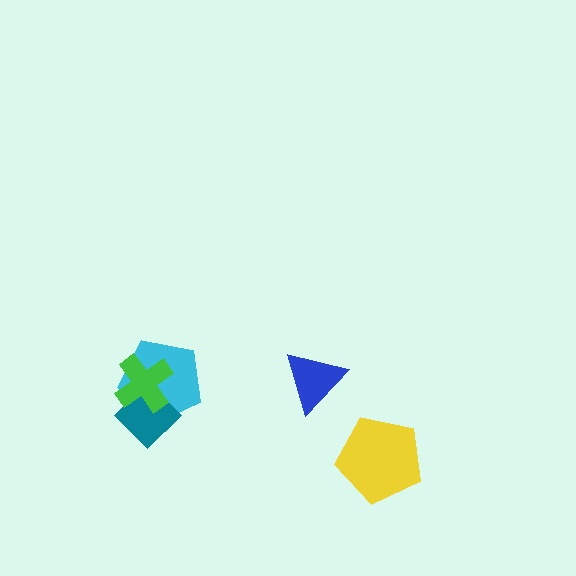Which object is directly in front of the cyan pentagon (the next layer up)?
The teal diamond is directly in front of the cyan pentagon.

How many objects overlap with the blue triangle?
0 objects overlap with the blue triangle.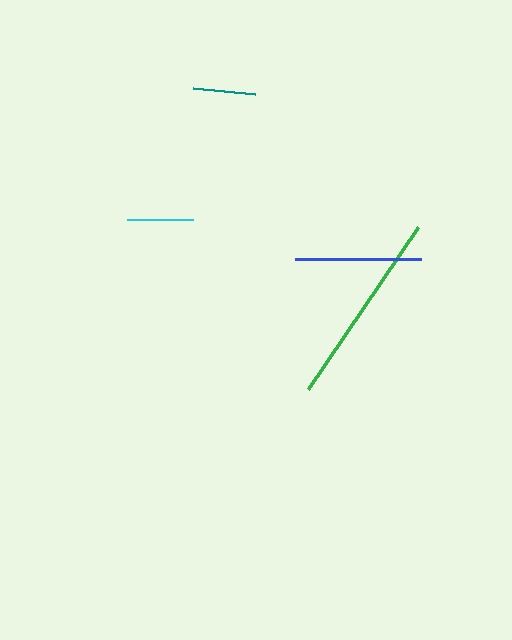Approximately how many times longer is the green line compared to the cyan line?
The green line is approximately 2.9 times the length of the cyan line.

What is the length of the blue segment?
The blue segment is approximately 126 pixels long.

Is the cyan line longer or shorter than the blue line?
The blue line is longer than the cyan line.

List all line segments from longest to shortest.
From longest to shortest: green, blue, cyan, teal.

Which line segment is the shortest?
The teal line is the shortest at approximately 63 pixels.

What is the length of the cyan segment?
The cyan segment is approximately 66 pixels long.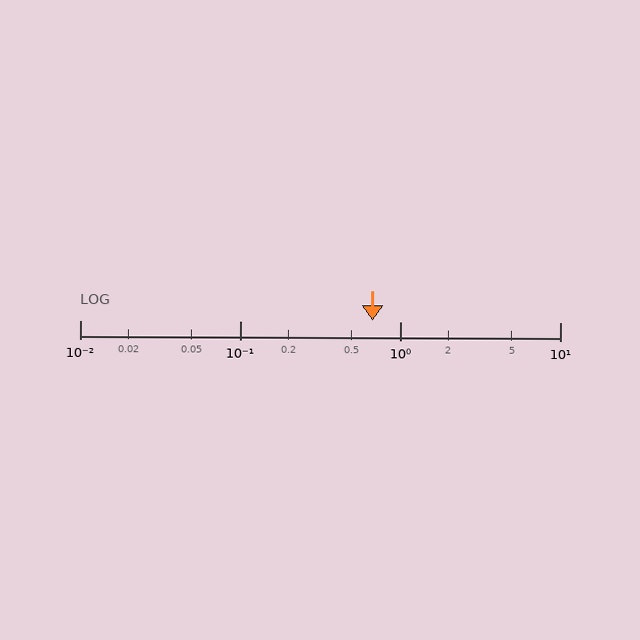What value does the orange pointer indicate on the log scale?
The pointer indicates approximately 0.67.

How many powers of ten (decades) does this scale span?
The scale spans 3 decades, from 0.01 to 10.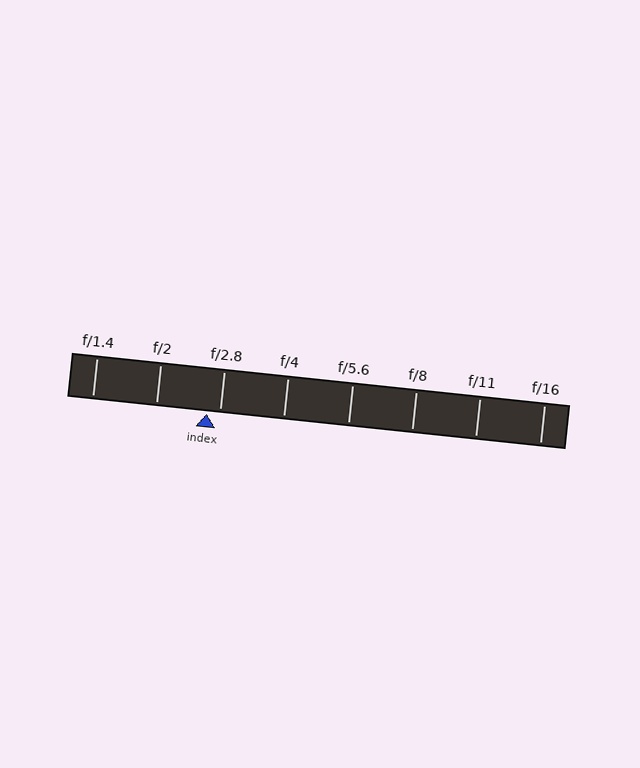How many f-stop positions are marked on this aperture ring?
There are 8 f-stop positions marked.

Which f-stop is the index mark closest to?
The index mark is closest to f/2.8.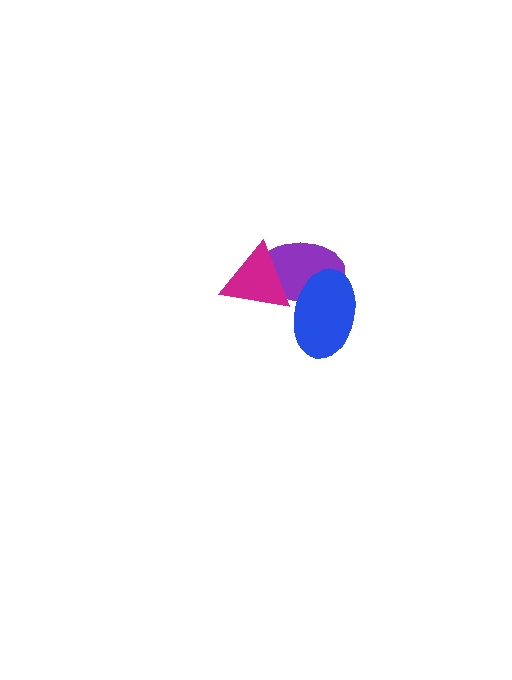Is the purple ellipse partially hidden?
Yes, it is partially covered by another shape.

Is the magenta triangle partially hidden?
No, no other shape covers it.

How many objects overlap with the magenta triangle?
2 objects overlap with the magenta triangle.